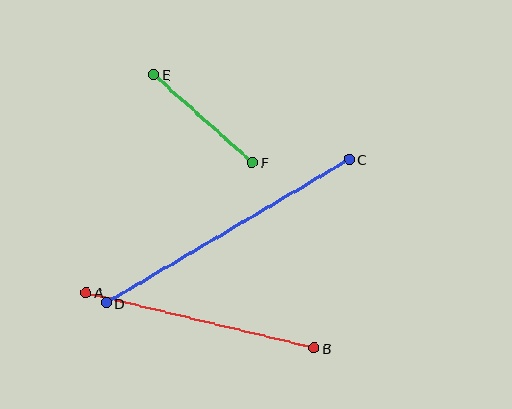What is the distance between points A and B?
The distance is approximately 235 pixels.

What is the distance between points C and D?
The distance is approximately 282 pixels.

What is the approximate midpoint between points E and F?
The midpoint is at approximately (203, 119) pixels.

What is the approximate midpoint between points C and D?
The midpoint is at approximately (228, 231) pixels.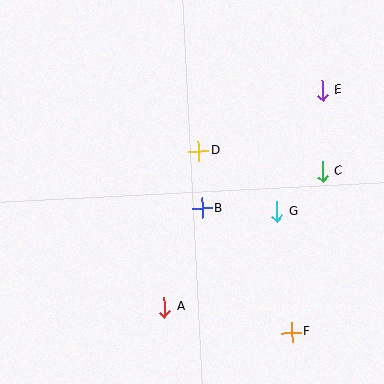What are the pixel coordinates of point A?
Point A is at (165, 307).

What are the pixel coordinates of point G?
Point G is at (277, 211).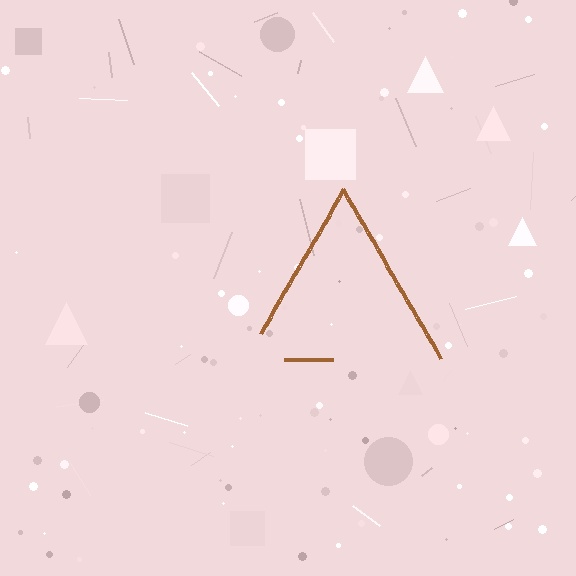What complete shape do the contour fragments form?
The contour fragments form a triangle.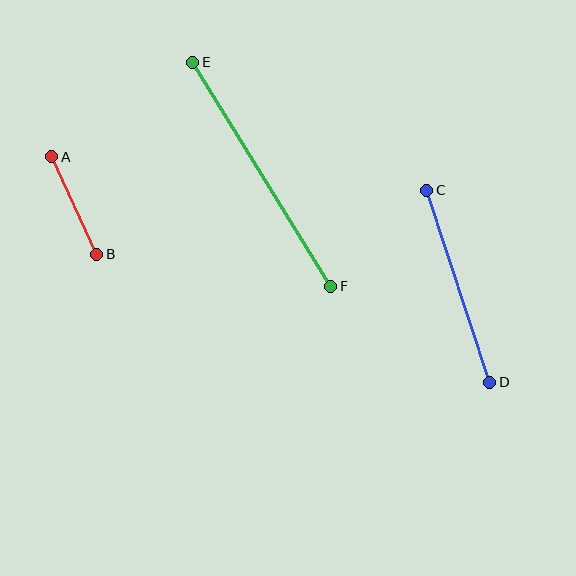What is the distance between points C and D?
The distance is approximately 202 pixels.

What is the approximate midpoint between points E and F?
The midpoint is at approximately (262, 174) pixels.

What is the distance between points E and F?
The distance is approximately 263 pixels.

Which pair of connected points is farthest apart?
Points E and F are farthest apart.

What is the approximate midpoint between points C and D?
The midpoint is at approximately (458, 286) pixels.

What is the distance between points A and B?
The distance is approximately 107 pixels.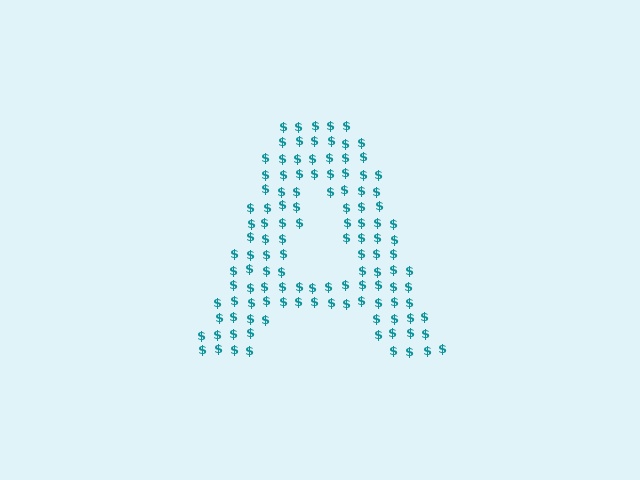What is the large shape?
The large shape is the letter A.